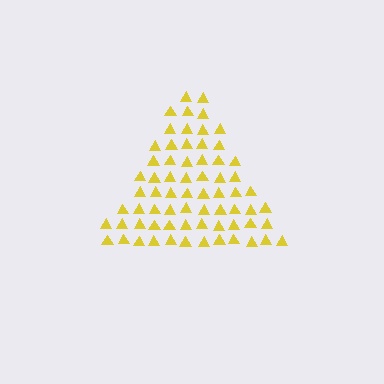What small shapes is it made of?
It is made of small triangles.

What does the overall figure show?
The overall figure shows a triangle.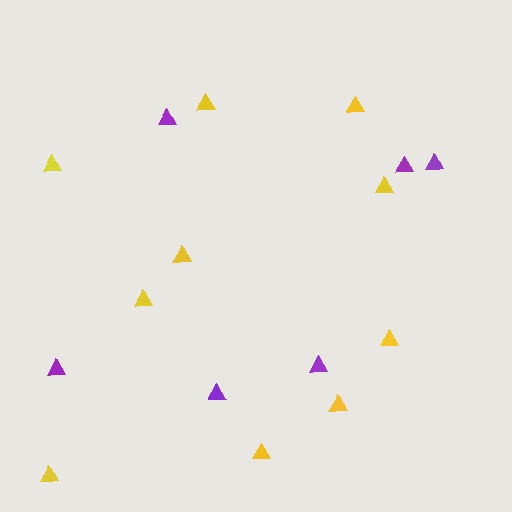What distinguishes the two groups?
There are 2 groups: one group of purple triangles (6) and one group of yellow triangles (10).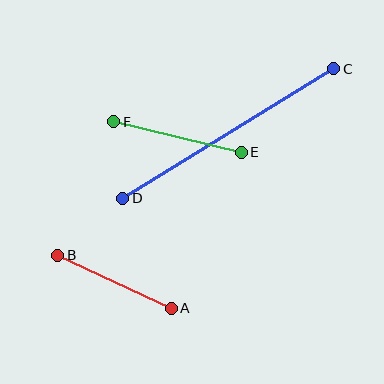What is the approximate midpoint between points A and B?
The midpoint is at approximately (115, 282) pixels.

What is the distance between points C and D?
The distance is approximately 247 pixels.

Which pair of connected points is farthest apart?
Points C and D are farthest apart.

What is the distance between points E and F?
The distance is approximately 131 pixels.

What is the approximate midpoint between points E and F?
The midpoint is at approximately (178, 137) pixels.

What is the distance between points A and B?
The distance is approximately 125 pixels.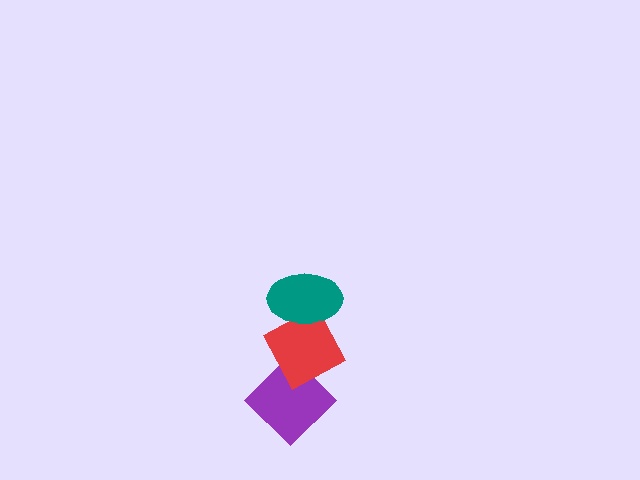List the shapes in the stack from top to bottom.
From top to bottom: the teal ellipse, the red diamond, the purple diamond.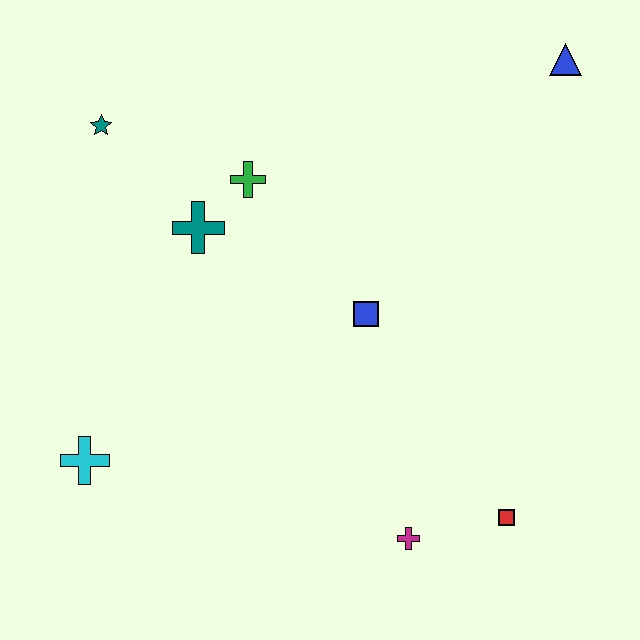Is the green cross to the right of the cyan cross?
Yes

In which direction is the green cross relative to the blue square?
The green cross is above the blue square.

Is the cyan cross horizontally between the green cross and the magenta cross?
No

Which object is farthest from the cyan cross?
The blue triangle is farthest from the cyan cross.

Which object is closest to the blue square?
The green cross is closest to the blue square.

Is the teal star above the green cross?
Yes